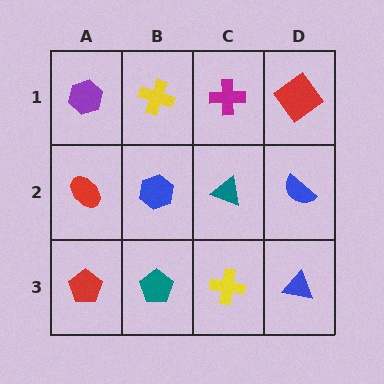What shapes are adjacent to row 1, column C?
A teal triangle (row 2, column C), a yellow cross (row 1, column B), a red diamond (row 1, column D).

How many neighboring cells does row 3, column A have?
2.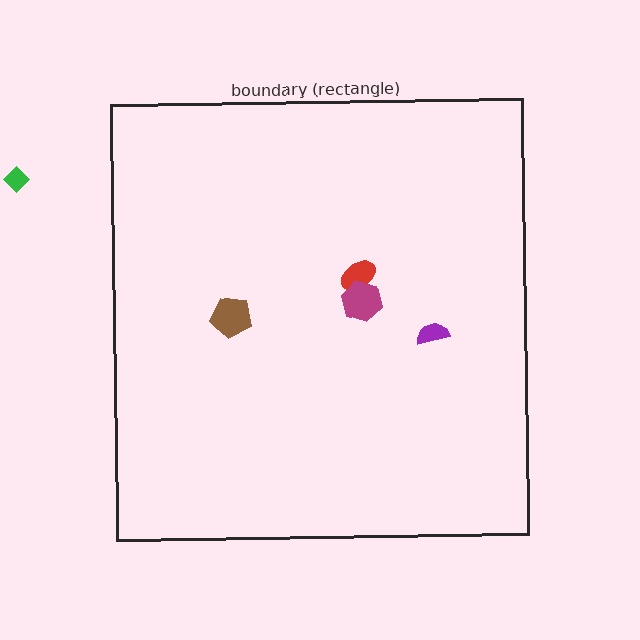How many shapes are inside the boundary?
4 inside, 1 outside.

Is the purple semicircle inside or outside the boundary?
Inside.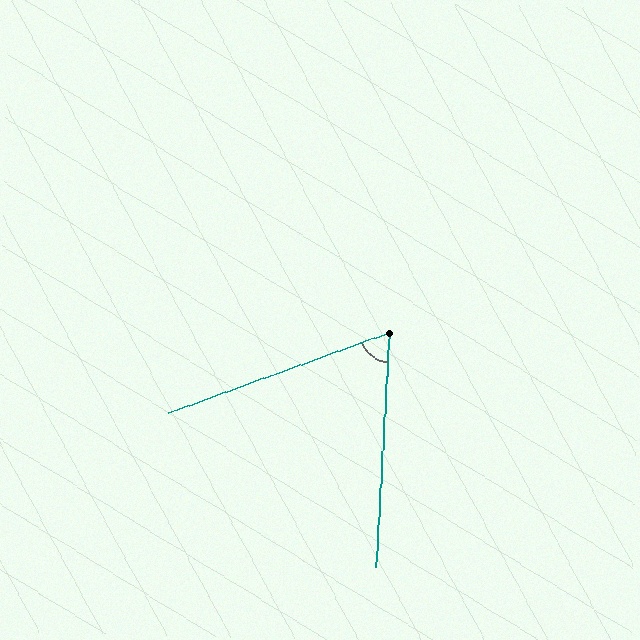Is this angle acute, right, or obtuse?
It is acute.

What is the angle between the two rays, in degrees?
Approximately 67 degrees.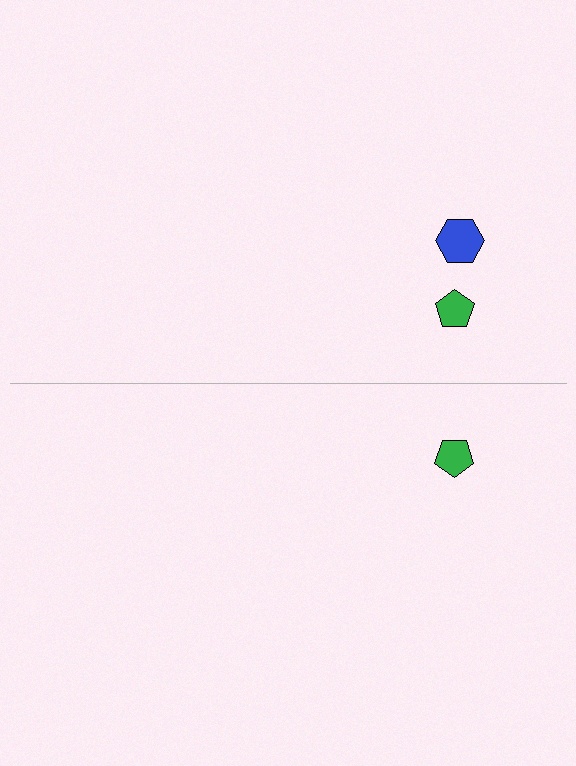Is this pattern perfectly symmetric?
No, the pattern is not perfectly symmetric. A blue hexagon is missing from the bottom side.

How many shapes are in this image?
There are 3 shapes in this image.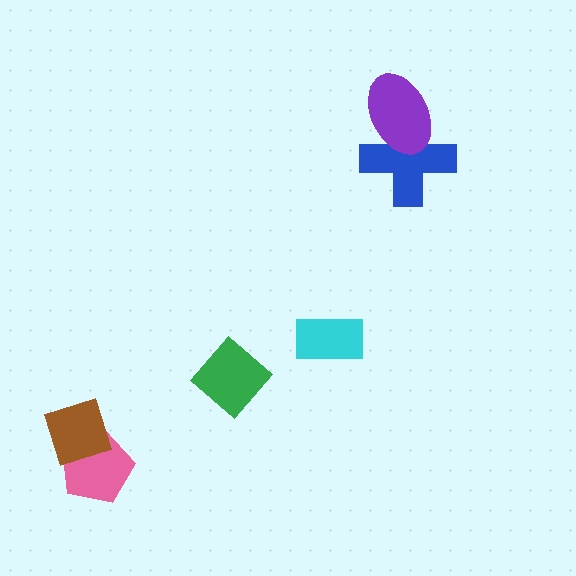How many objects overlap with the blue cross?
1 object overlaps with the blue cross.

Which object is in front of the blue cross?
The purple ellipse is in front of the blue cross.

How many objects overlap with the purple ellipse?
1 object overlaps with the purple ellipse.